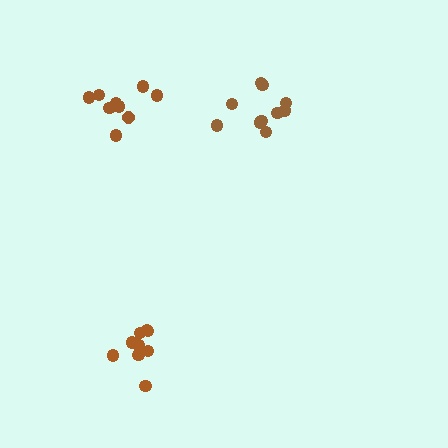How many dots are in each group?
Group 1: 10 dots, Group 2: 10 dots, Group 3: 10 dots (30 total).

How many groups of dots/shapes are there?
There are 3 groups.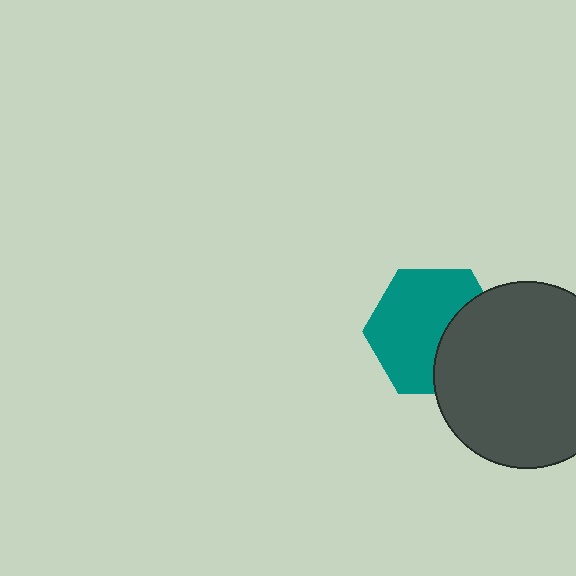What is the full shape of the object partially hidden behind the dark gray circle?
The partially hidden object is a teal hexagon.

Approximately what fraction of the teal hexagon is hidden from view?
Roughly 35% of the teal hexagon is hidden behind the dark gray circle.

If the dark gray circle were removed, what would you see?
You would see the complete teal hexagon.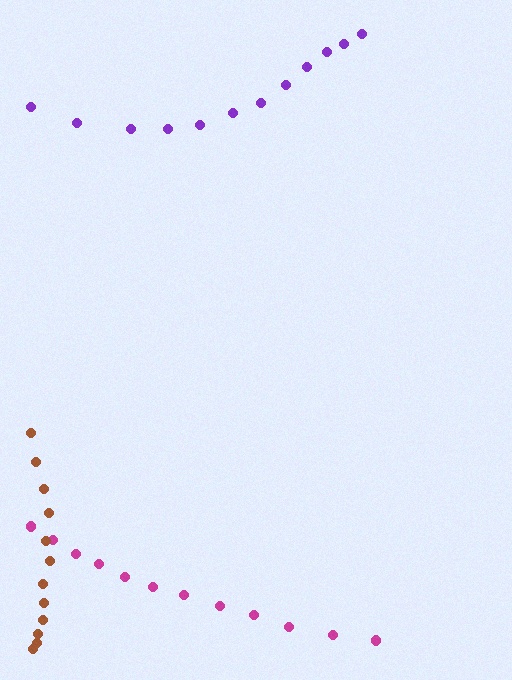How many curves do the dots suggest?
There are 3 distinct paths.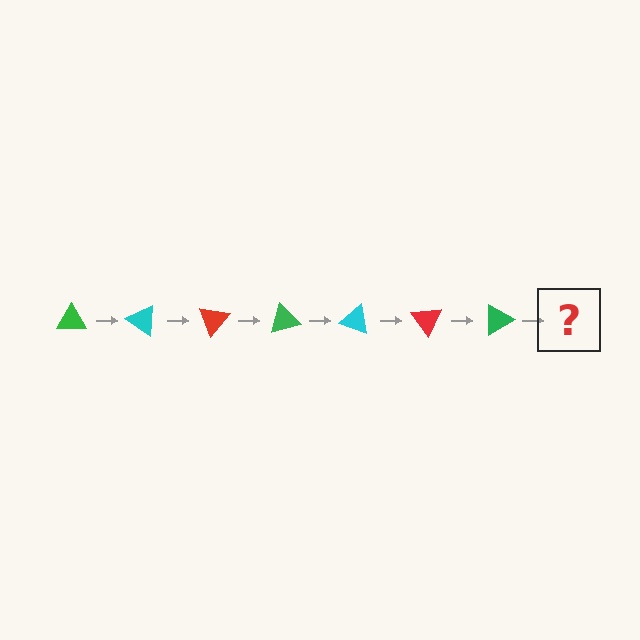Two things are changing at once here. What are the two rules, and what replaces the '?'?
The two rules are that it rotates 35 degrees each step and the color cycles through green, cyan, and red. The '?' should be a cyan triangle, rotated 245 degrees from the start.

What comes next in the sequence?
The next element should be a cyan triangle, rotated 245 degrees from the start.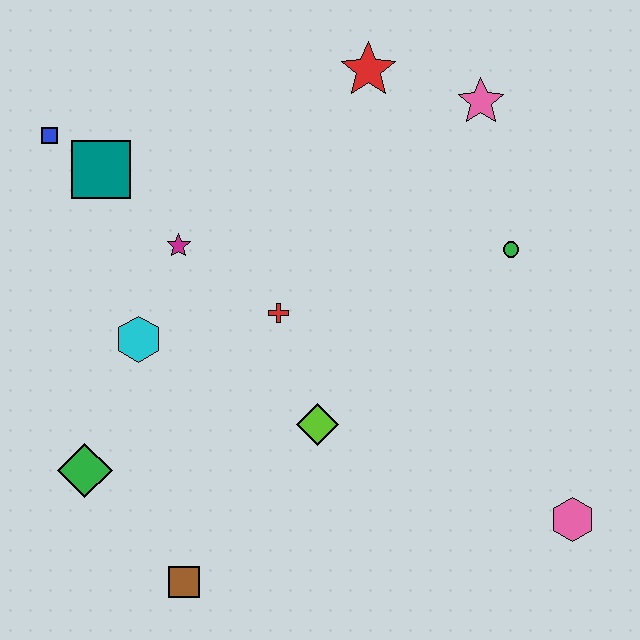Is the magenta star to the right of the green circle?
No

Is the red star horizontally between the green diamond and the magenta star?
No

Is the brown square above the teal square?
No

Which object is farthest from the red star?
The brown square is farthest from the red star.